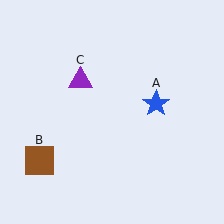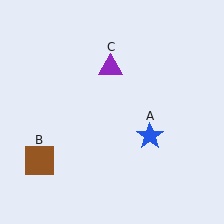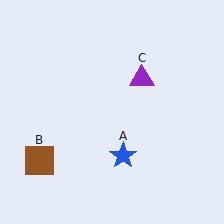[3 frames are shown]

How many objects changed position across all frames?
2 objects changed position: blue star (object A), purple triangle (object C).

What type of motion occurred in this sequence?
The blue star (object A), purple triangle (object C) rotated clockwise around the center of the scene.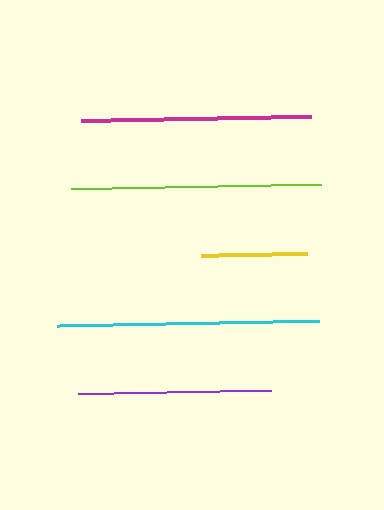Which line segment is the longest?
The cyan line is the longest at approximately 262 pixels.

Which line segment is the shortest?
The yellow line is the shortest at approximately 106 pixels.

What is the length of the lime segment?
The lime segment is approximately 250 pixels long.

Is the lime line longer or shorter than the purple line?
The lime line is longer than the purple line.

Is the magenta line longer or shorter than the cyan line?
The cyan line is longer than the magenta line.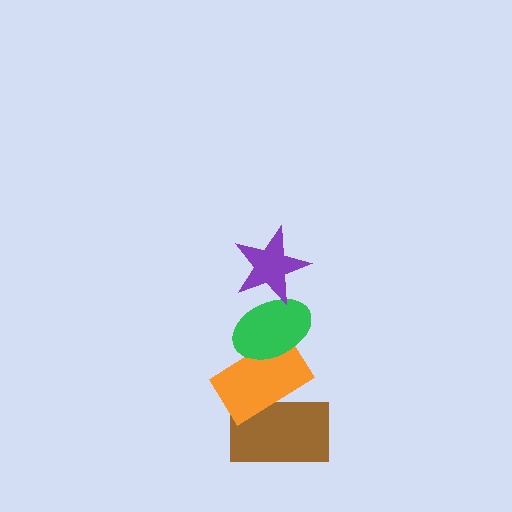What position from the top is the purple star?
The purple star is 1st from the top.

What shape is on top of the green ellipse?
The purple star is on top of the green ellipse.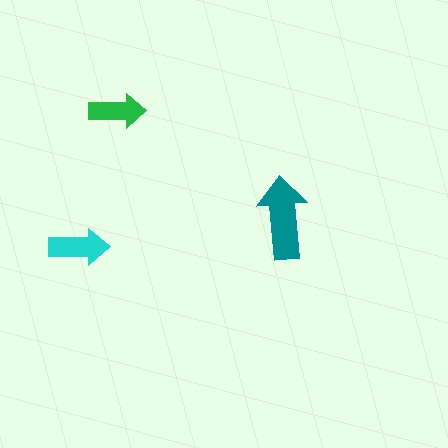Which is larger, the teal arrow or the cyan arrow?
The teal one.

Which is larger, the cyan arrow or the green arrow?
The cyan one.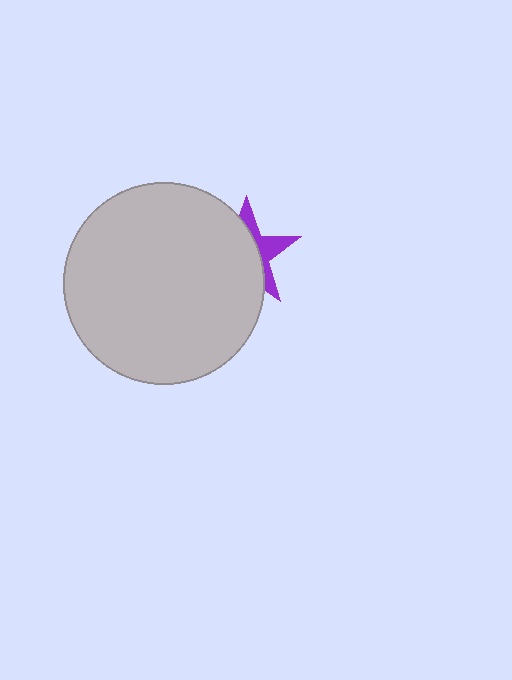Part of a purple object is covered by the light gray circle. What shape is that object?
It is a star.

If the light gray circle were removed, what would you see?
You would see the complete purple star.